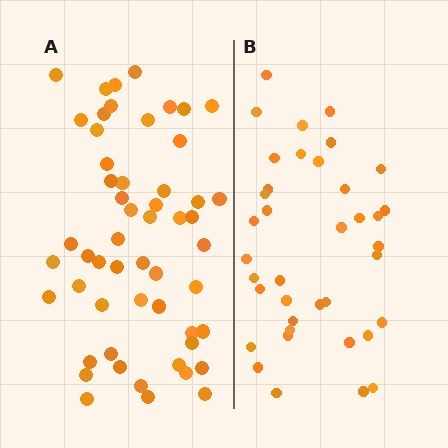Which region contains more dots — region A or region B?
Region A (the left region) has more dots.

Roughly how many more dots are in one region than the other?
Region A has approximately 15 more dots than region B.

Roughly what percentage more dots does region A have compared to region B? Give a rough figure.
About 40% more.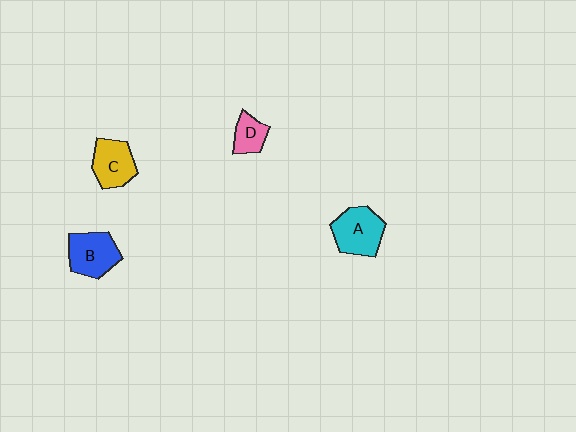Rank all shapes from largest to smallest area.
From largest to smallest: A (cyan), B (blue), C (yellow), D (pink).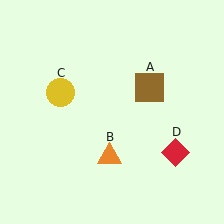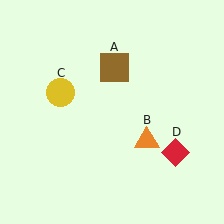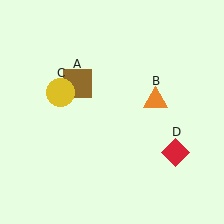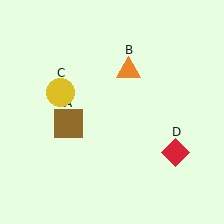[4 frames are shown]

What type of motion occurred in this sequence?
The brown square (object A), orange triangle (object B) rotated counterclockwise around the center of the scene.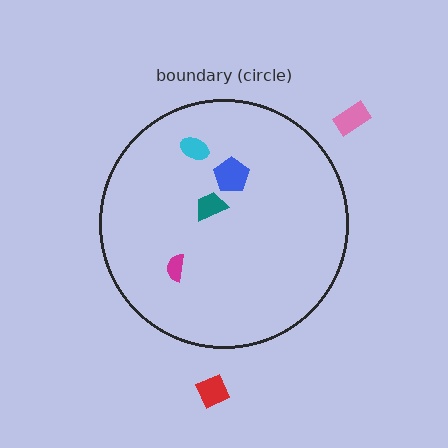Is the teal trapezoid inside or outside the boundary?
Inside.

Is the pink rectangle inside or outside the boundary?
Outside.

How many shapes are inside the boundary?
4 inside, 2 outside.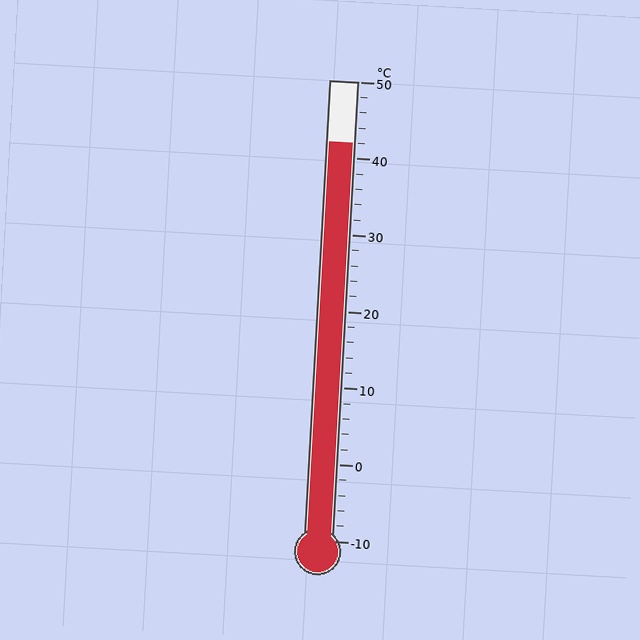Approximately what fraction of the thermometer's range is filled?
The thermometer is filled to approximately 85% of its range.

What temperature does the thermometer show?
The thermometer shows approximately 42°C.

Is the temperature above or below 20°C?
The temperature is above 20°C.